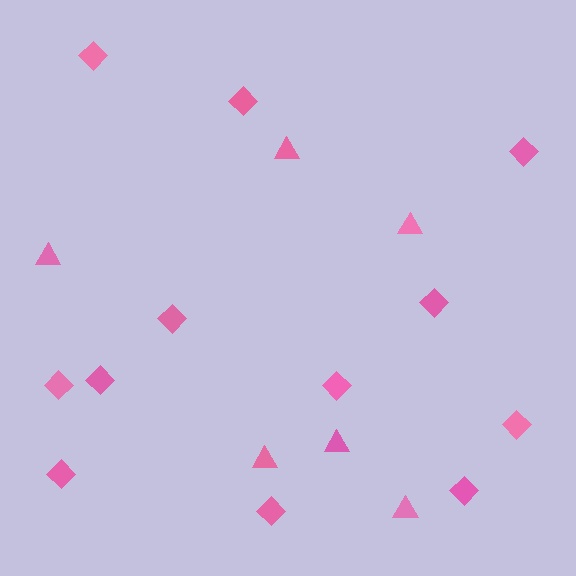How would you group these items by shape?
There are 2 groups: one group of triangles (6) and one group of diamonds (12).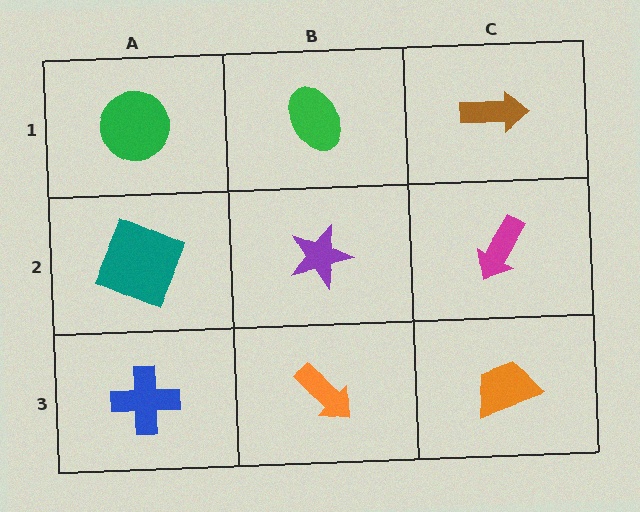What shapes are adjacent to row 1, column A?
A teal square (row 2, column A), a green ellipse (row 1, column B).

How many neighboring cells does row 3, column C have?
2.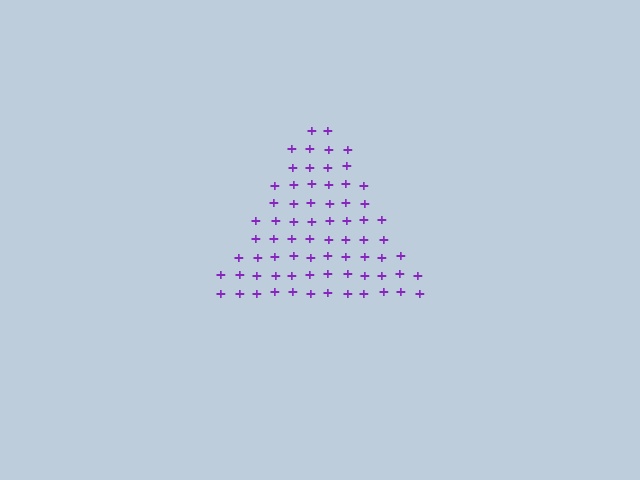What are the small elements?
The small elements are plus signs.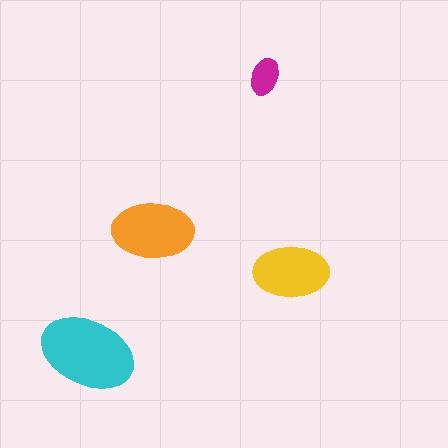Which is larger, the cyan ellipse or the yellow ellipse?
The cyan one.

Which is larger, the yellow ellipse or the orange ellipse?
The orange one.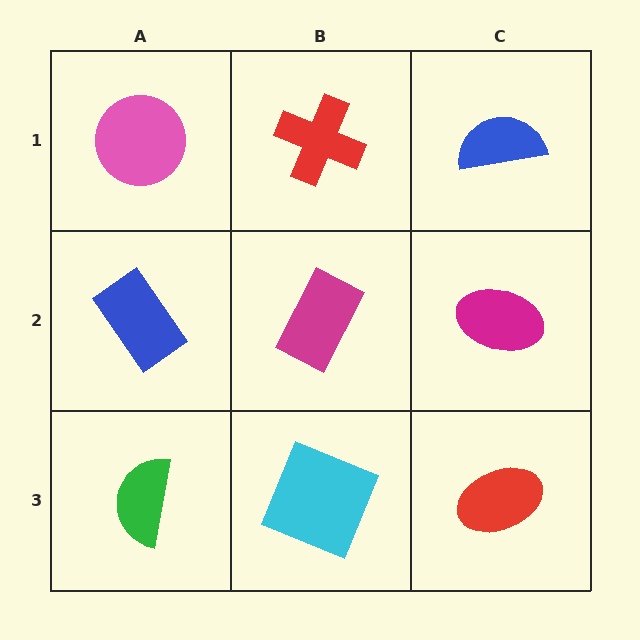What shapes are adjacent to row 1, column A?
A blue rectangle (row 2, column A), a red cross (row 1, column B).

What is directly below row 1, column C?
A magenta ellipse.